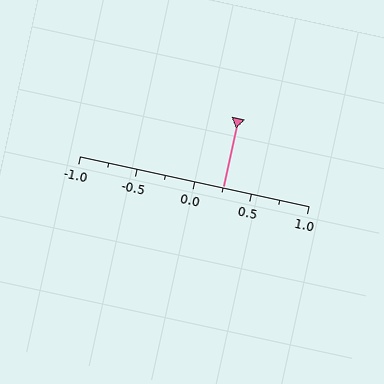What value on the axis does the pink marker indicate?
The marker indicates approximately 0.25.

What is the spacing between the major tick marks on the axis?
The major ticks are spaced 0.5 apart.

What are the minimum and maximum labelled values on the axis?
The axis runs from -1.0 to 1.0.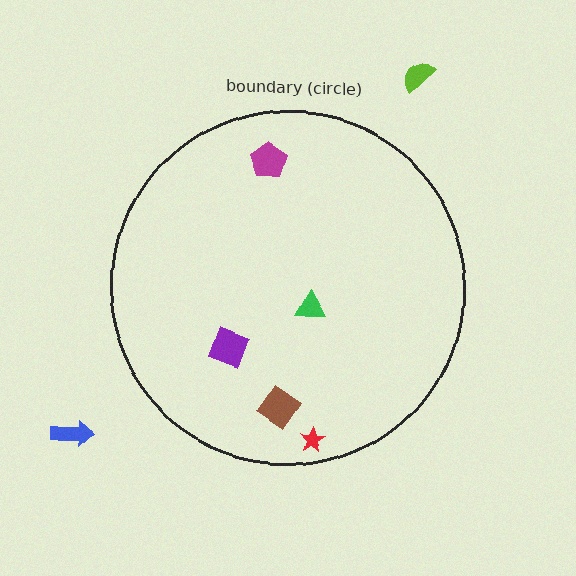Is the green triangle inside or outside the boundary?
Inside.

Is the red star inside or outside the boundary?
Inside.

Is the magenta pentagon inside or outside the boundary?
Inside.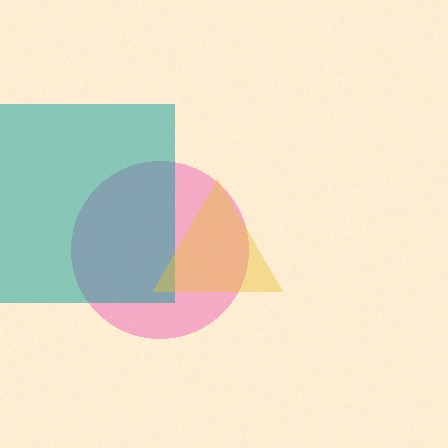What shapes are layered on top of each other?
The layered shapes are: a pink circle, a teal square, a yellow triangle.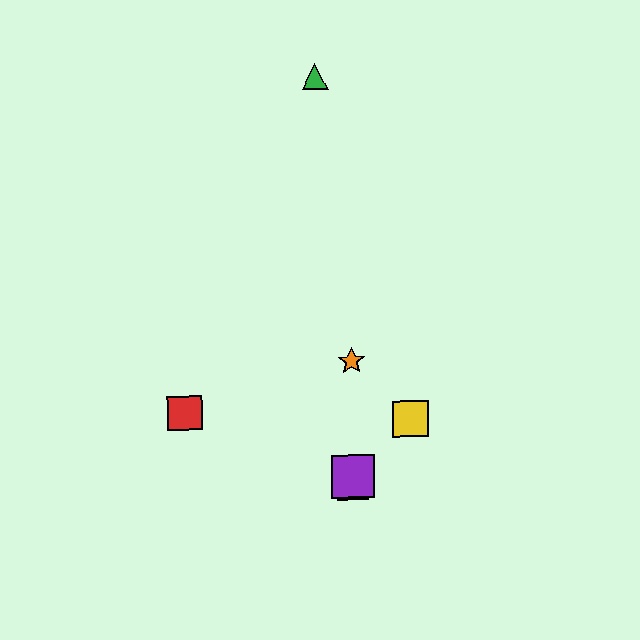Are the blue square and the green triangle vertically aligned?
No, the blue square is at x≈354 and the green triangle is at x≈315.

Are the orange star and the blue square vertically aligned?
Yes, both are at x≈351.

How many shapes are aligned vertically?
3 shapes (the blue square, the purple square, the orange star) are aligned vertically.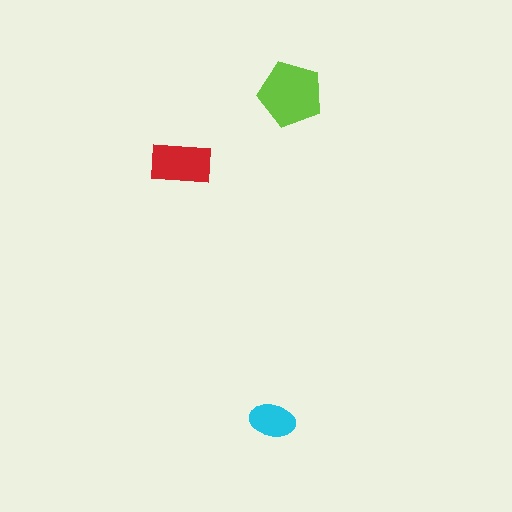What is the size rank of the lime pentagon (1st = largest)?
1st.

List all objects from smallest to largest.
The cyan ellipse, the red rectangle, the lime pentagon.